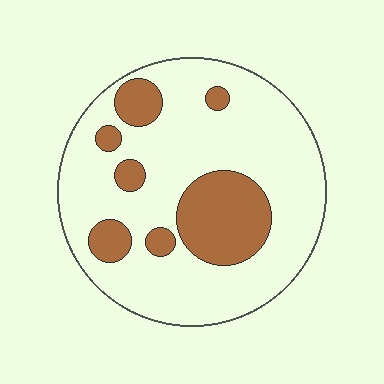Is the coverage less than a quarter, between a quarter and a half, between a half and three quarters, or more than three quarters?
Less than a quarter.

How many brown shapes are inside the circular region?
7.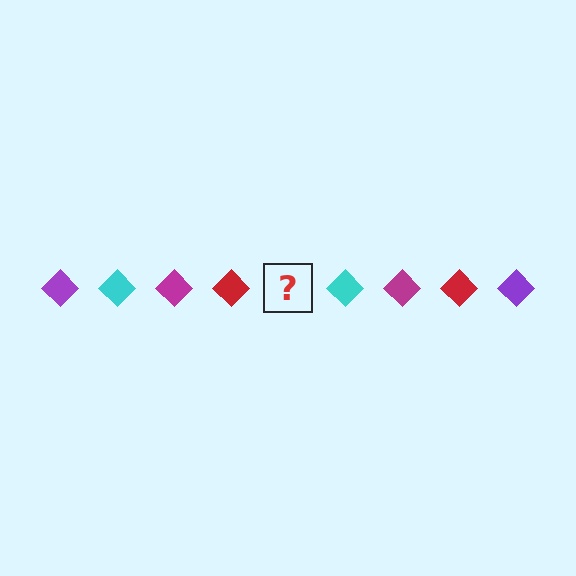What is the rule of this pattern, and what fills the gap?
The rule is that the pattern cycles through purple, cyan, magenta, red diamonds. The gap should be filled with a purple diamond.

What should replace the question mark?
The question mark should be replaced with a purple diamond.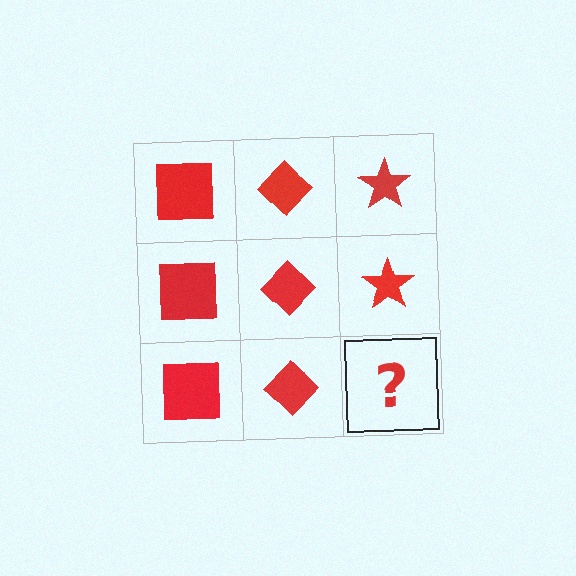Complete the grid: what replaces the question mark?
The question mark should be replaced with a red star.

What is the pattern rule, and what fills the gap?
The rule is that each column has a consistent shape. The gap should be filled with a red star.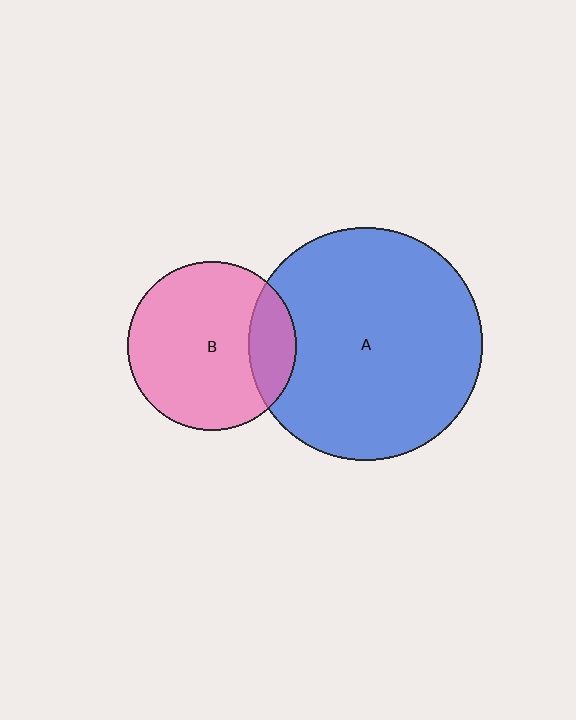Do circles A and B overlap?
Yes.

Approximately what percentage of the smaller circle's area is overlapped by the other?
Approximately 20%.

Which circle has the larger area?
Circle A (blue).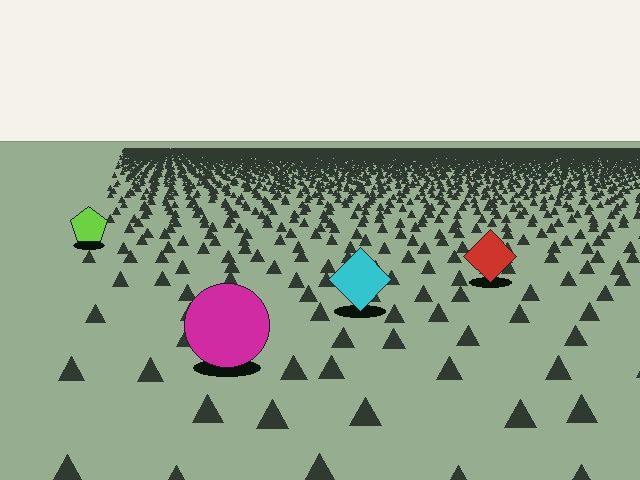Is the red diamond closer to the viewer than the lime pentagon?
Yes. The red diamond is closer — you can tell from the texture gradient: the ground texture is coarser near it.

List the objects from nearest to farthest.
From nearest to farthest: the magenta circle, the cyan diamond, the red diamond, the lime pentagon.